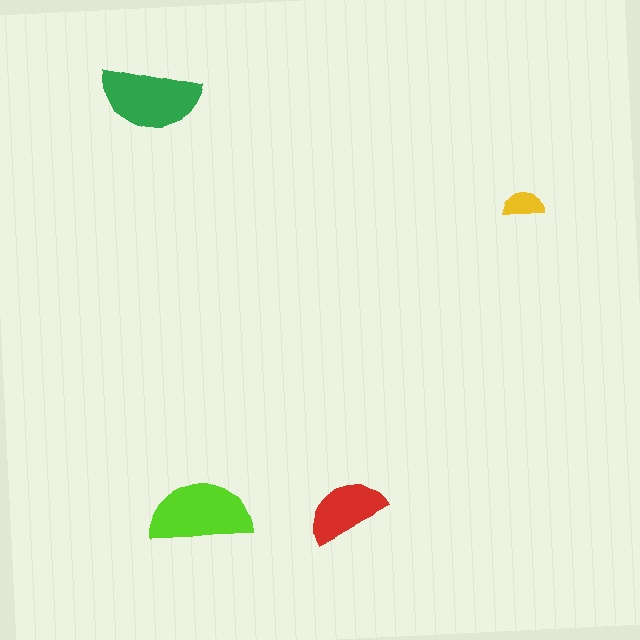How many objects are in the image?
There are 4 objects in the image.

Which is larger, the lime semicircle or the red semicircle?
The lime one.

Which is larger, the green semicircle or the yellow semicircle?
The green one.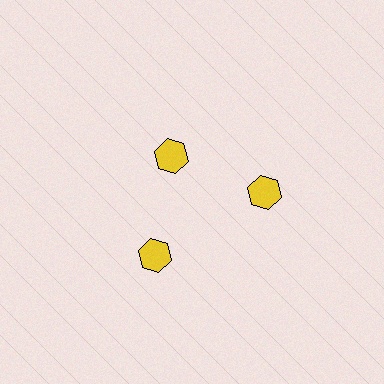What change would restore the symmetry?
The symmetry would be restored by moving it outward, back onto the ring so that all 3 hexagons sit at equal angles and equal distance from the center.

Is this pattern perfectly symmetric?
No. The 3 yellow hexagons are arranged in a ring, but one element near the 11 o'clock position is pulled inward toward the center, breaking the 3-fold rotational symmetry.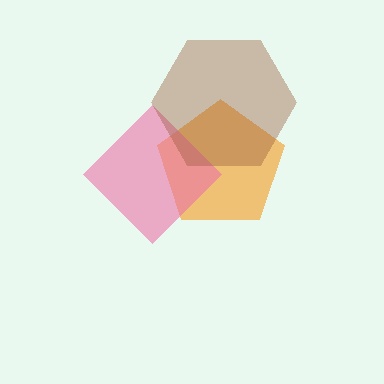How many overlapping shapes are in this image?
There are 3 overlapping shapes in the image.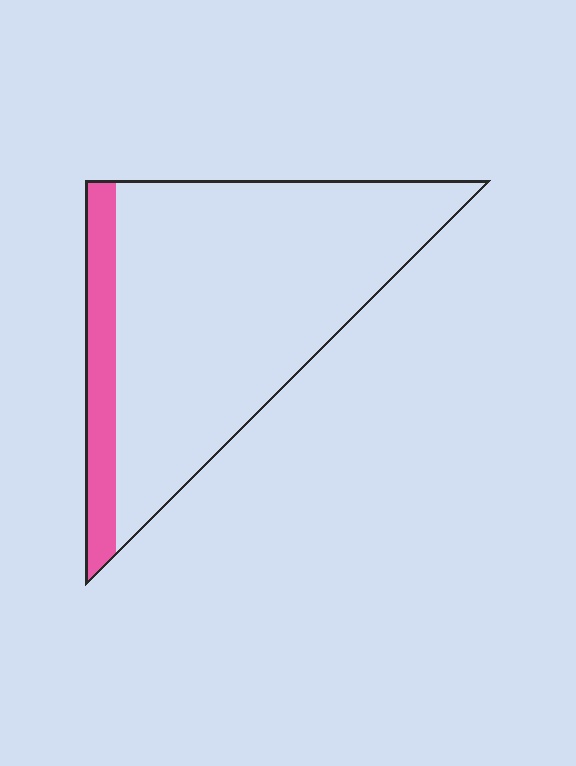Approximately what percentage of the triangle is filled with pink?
Approximately 15%.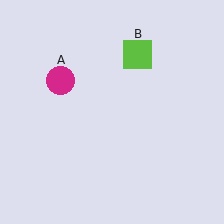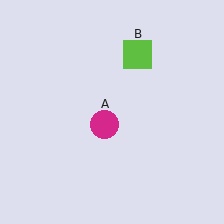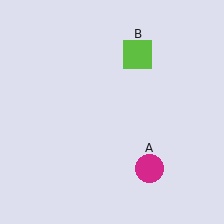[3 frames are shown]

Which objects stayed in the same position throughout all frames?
Lime square (object B) remained stationary.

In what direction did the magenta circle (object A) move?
The magenta circle (object A) moved down and to the right.